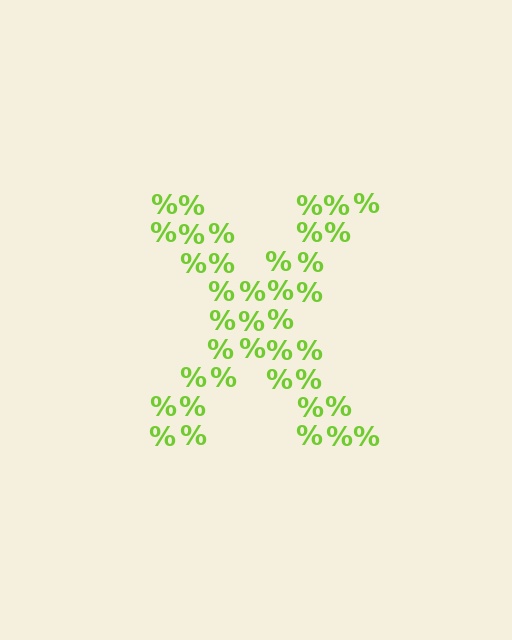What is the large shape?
The large shape is the letter X.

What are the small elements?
The small elements are percent signs.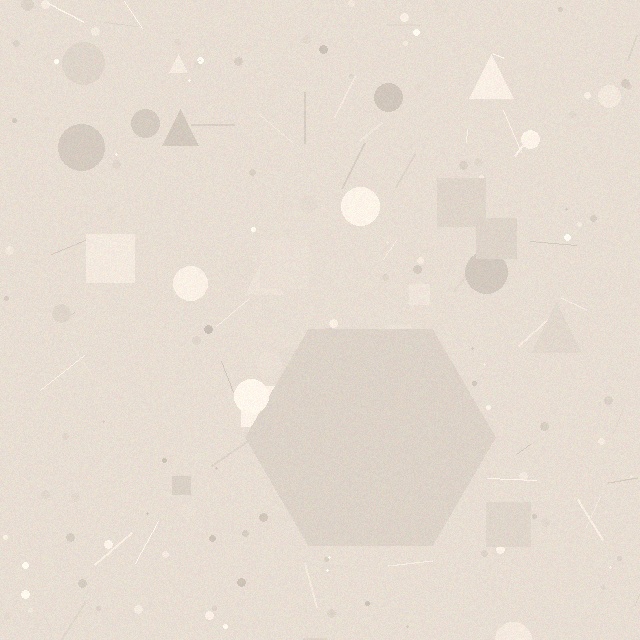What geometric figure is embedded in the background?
A hexagon is embedded in the background.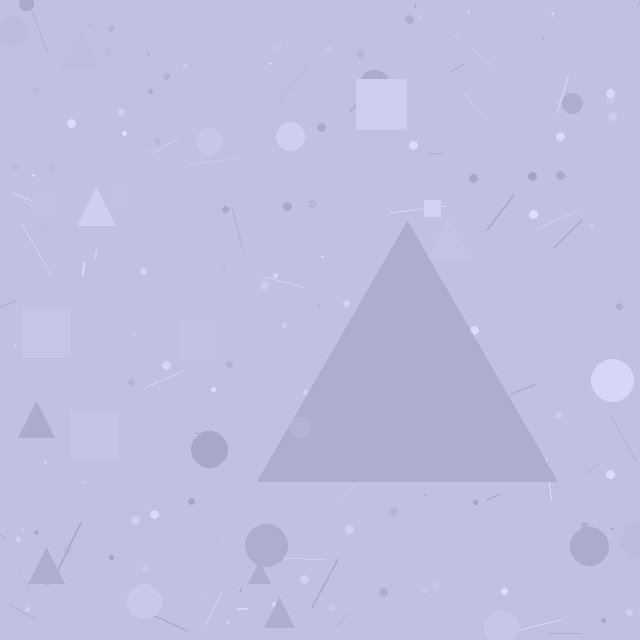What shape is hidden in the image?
A triangle is hidden in the image.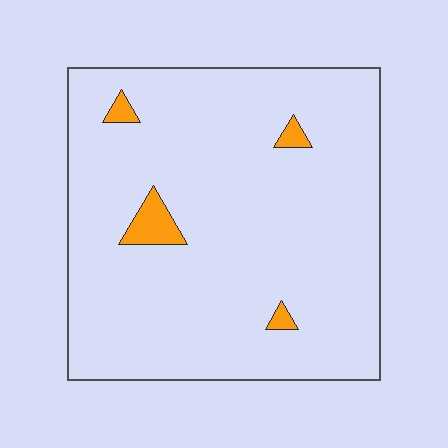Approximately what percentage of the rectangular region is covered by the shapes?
Approximately 5%.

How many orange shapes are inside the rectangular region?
4.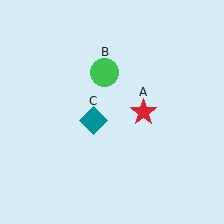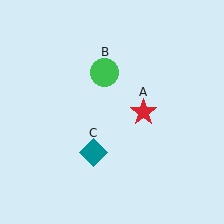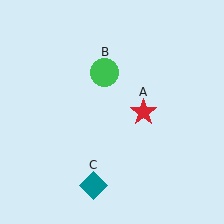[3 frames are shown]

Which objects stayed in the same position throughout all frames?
Red star (object A) and green circle (object B) remained stationary.